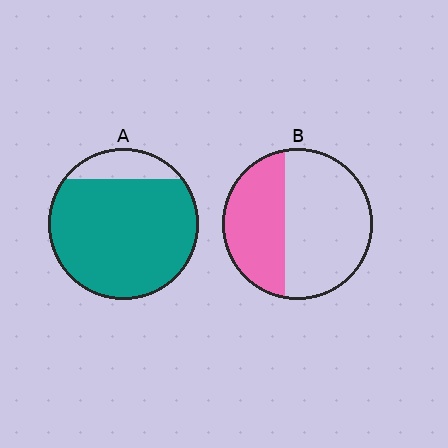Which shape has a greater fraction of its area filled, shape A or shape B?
Shape A.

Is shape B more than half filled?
No.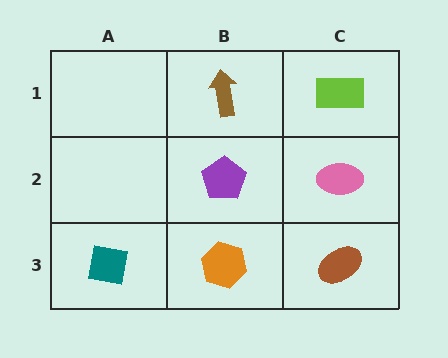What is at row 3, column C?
A brown ellipse.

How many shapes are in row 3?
3 shapes.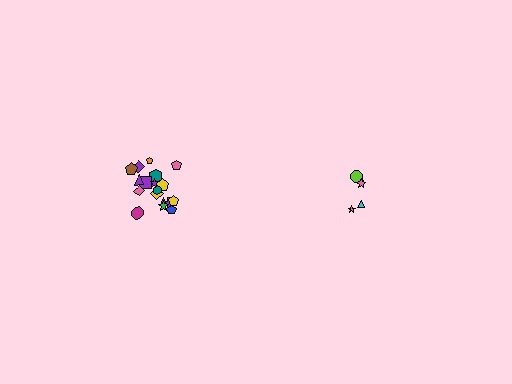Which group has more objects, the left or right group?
The left group.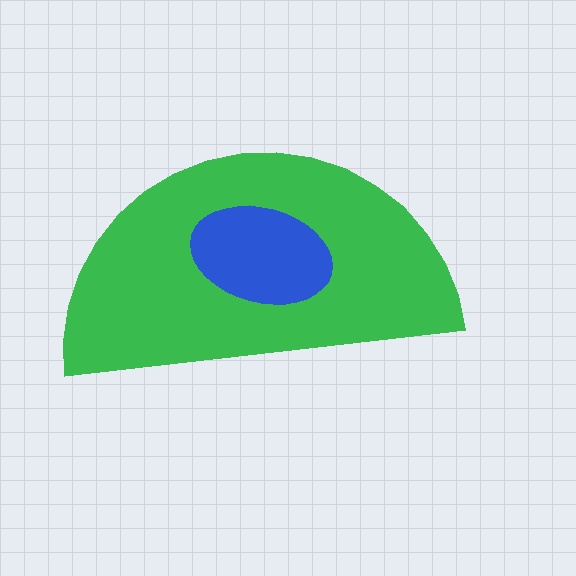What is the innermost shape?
The blue ellipse.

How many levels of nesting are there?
2.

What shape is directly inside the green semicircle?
The blue ellipse.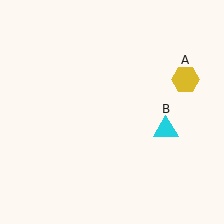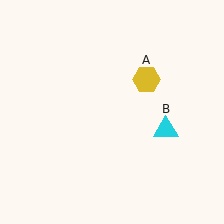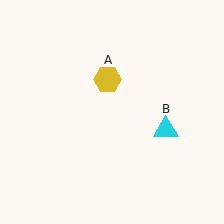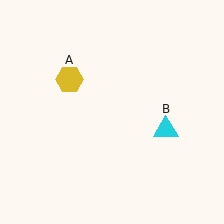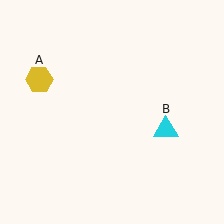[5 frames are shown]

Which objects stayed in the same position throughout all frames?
Cyan triangle (object B) remained stationary.